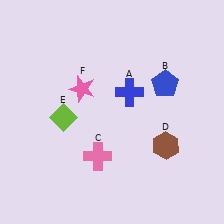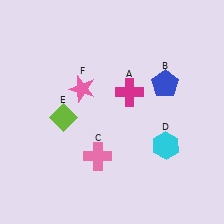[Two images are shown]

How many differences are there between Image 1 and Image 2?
There are 2 differences between the two images.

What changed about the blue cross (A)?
In Image 1, A is blue. In Image 2, it changed to magenta.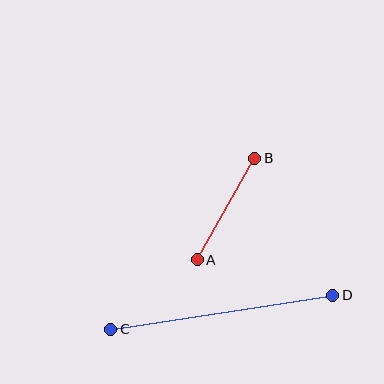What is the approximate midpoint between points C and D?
The midpoint is at approximately (222, 312) pixels.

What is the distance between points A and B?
The distance is approximately 116 pixels.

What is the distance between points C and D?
The distance is approximately 225 pixels.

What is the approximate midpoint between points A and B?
The midpoint is at approximately (226, 209) pixels.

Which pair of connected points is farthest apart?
Points C and D are farthest apart.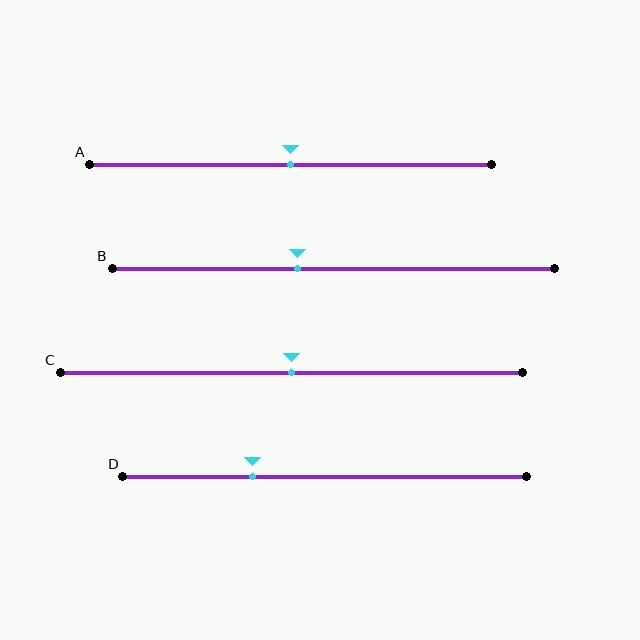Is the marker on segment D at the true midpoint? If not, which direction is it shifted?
No, the marker on segment D is shifted to the left by about 18% of the segment length.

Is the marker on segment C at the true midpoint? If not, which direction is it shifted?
Yes, the marker on segment C is at the true midpoint.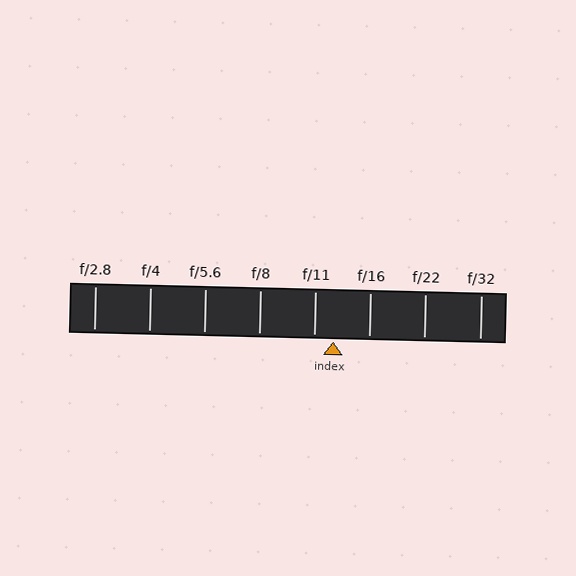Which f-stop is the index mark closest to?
The index mark is closest to f/11.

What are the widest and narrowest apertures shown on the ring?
The widest aperture shown is f/2.8 and the narrowest is f/32.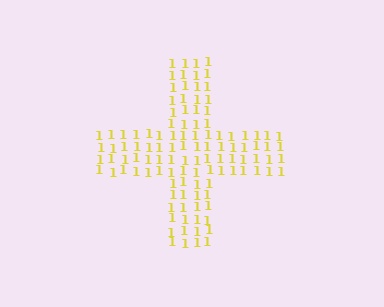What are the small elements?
The small elements are digit 1's.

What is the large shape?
The large shape is a cross.